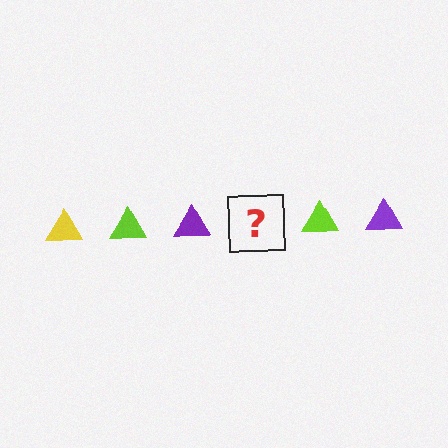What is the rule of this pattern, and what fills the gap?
The rule is that the pattern cycles through yellow, lime, purple triangles. The gap should be filled with a yellow triangle.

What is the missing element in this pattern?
The missing element is a yellow triangle.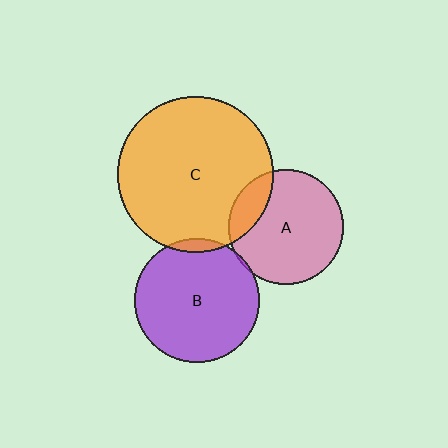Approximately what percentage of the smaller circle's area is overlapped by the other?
Approximately 5%.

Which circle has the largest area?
Circle C (orange).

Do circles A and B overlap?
Yes.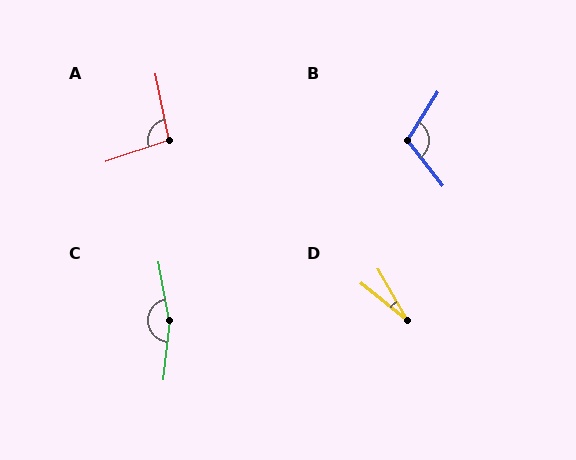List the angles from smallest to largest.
D (22°), A (97°), B (111°), C (164°).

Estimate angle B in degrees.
Approximately 111 degrees.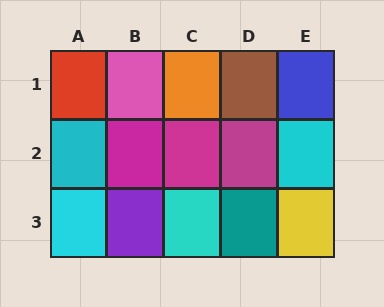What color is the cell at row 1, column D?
Brown.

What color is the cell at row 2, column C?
Magenta.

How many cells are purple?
1 cell is purple.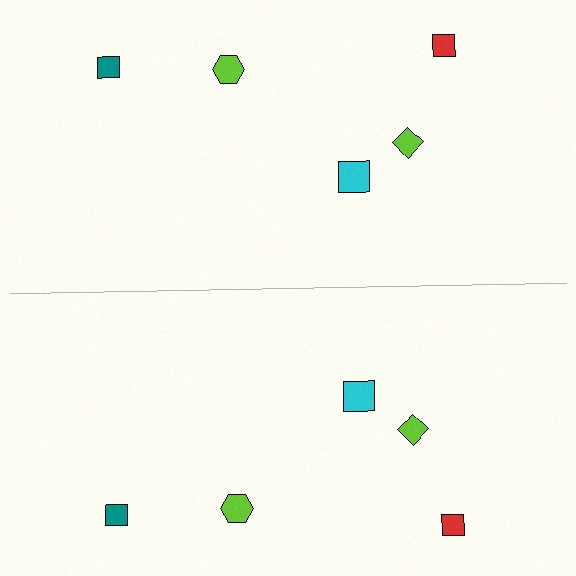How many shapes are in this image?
There are 10 shapes in this image.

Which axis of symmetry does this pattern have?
The pattern has a horizontal axis of symmetry running through the center of the image.